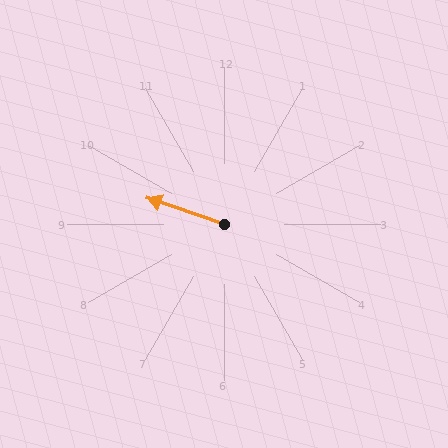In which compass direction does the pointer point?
West.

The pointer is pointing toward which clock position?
Roughly 10 o'clock.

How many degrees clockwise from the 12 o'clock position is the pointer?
Approximately 289 degrees.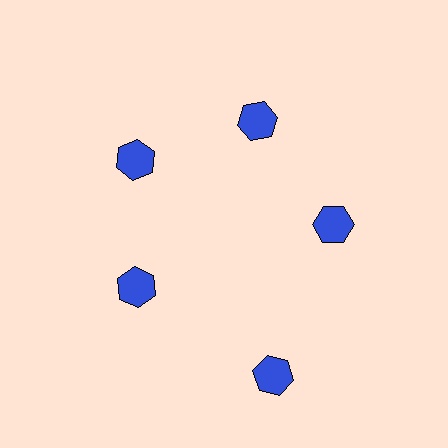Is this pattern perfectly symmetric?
No. The 5 blue hexagons are arranged in a ring, but one element near the 5 o'clock position is pushed outward from the center, breaking the 5-fold rotational symmetry.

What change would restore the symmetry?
The symmetry would be restored by moving it inward, back onto the ring so that all 5 hexagons sit at equal angles and equal distance from the center.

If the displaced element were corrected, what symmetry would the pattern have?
It would have 5-fold rotational symmetry — the pattern would map onto itself every 72 degrees.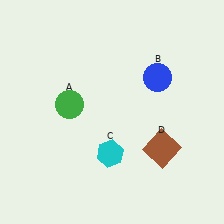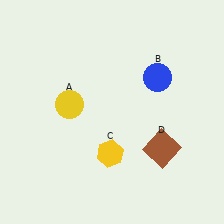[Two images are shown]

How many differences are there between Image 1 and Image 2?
There are 2 differences between the two images.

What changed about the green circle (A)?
In Image 1, A is green. In Image 2, it changed to yellow.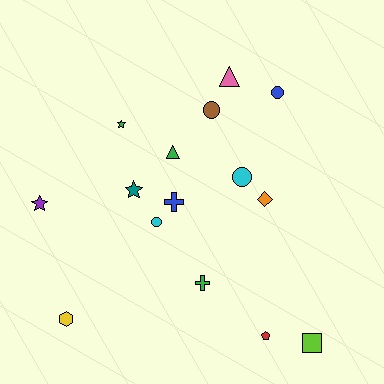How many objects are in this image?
There are 15 objects.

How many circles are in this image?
There are 4 circles.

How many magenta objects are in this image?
There are no magenta objects.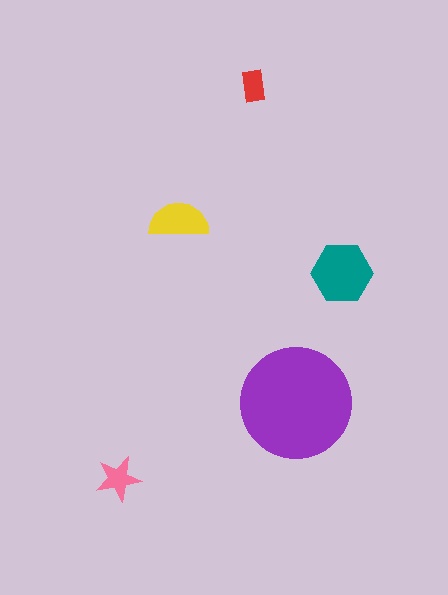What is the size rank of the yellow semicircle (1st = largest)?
3rd.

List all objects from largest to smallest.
The purple circle, the teal hexagon, the yellow semicircle, the pink star, the red rectangle.